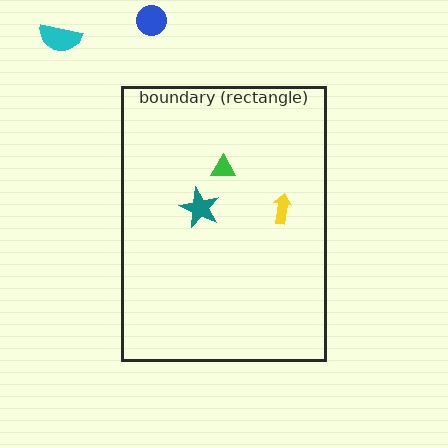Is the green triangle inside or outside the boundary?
Inside.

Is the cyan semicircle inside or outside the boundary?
Outside.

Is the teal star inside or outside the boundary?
Inside.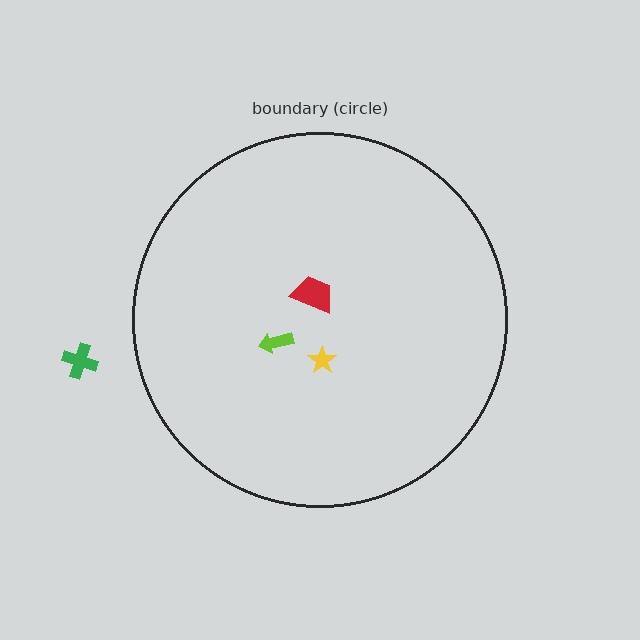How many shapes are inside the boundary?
3 inside, 1 outside.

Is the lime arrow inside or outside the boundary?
Inside.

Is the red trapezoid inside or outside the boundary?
Inside.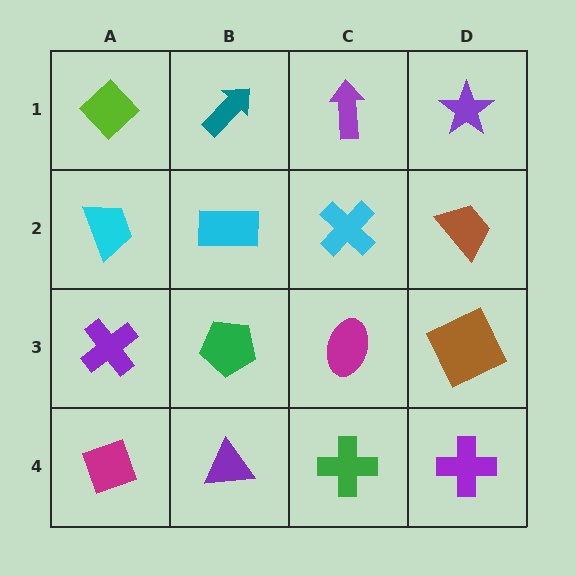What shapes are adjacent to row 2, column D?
A purple star (row 1, column D), a brown square (row 3, column D), a cyan cross (row 2, column C).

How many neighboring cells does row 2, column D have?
3.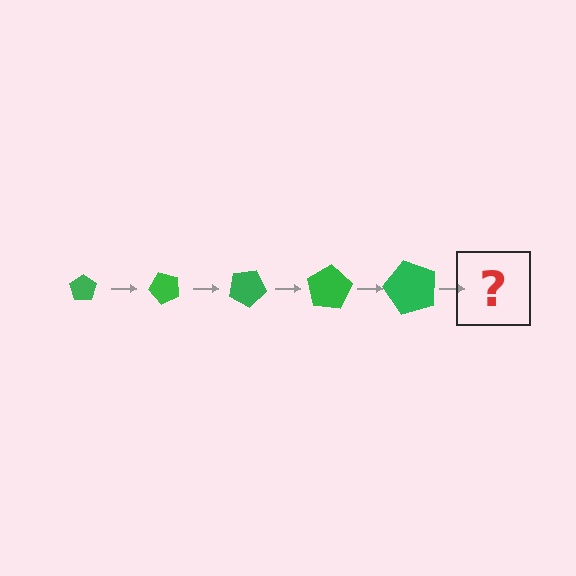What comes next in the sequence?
The next element should be a pentagon, larger than the previous one and rotated 250 degrees from the start.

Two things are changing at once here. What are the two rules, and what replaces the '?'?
The two rules are that the pentagon grows larger each step and it rotates 50 degrees each step. The '?' should be a pentagon, larger than the previous one and rotated 250 degrees from the start.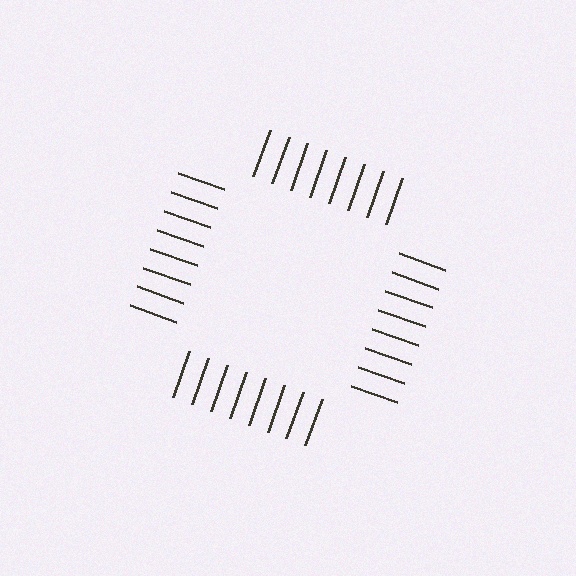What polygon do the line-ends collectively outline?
An illusory square — the line segments terminate on its edges but no continuous stroke is drawn.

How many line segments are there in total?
32 — 8 along each of the 4 edges.